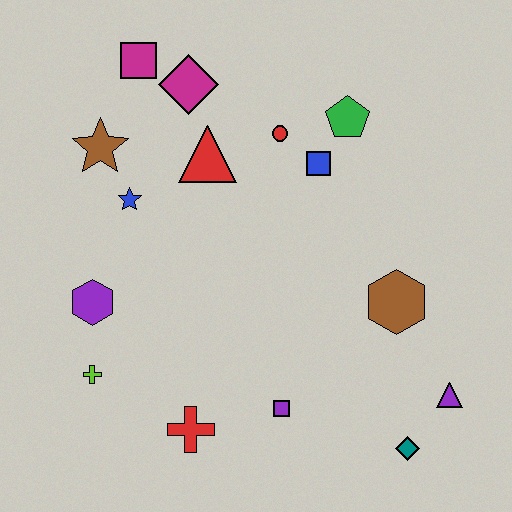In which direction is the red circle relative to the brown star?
The red circle is to the right of the brown star.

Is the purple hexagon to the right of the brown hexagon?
No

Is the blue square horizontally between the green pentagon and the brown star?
Yes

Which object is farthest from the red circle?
The teal diamond is farthest from the red circle.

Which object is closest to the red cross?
The purple square is closest to the red cross.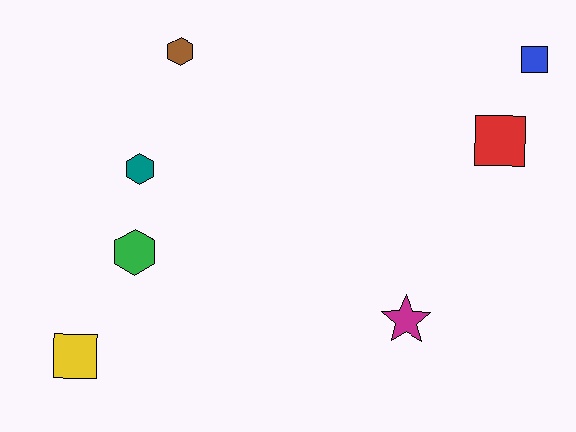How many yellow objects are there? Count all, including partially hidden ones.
There is 1 yellow object.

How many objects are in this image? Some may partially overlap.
There are 7 objects.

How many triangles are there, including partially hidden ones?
There are no triangles.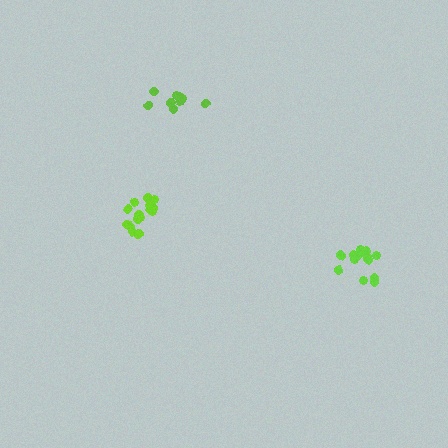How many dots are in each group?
Group 1: 13 dots, Group 2: 15 dots, Group 3: 9 dots (37 total).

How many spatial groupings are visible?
There are 3 spatial groupings.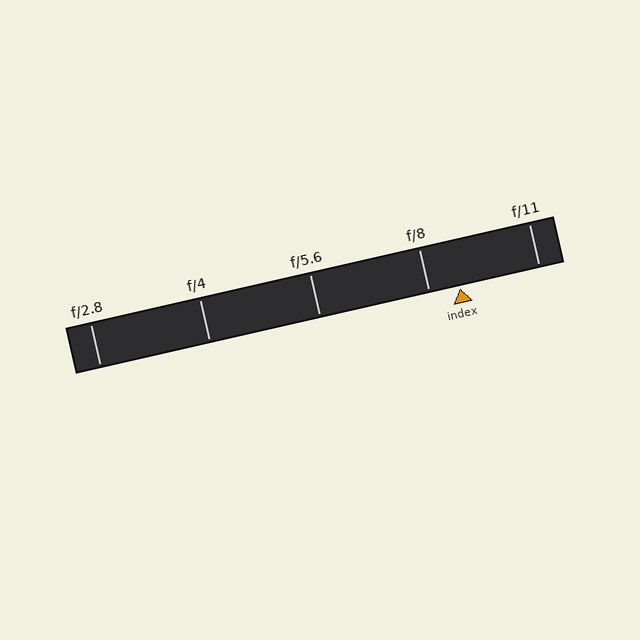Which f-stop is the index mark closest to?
The index mark is closest to f/8.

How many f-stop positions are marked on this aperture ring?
There are 5 f-stop positions marked.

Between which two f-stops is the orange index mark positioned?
The index mark is between f/8 and f/11.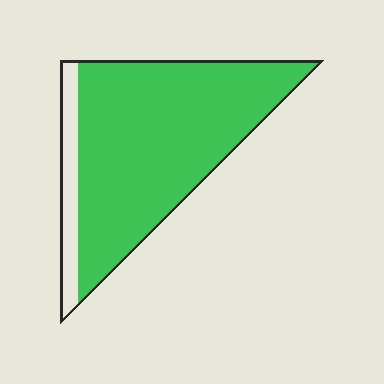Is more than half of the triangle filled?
Yes.